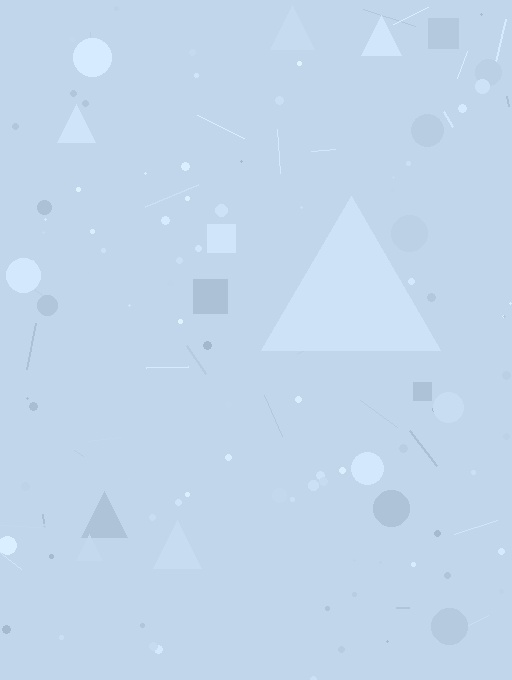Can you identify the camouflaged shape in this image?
The camouflaged shape is a triangle.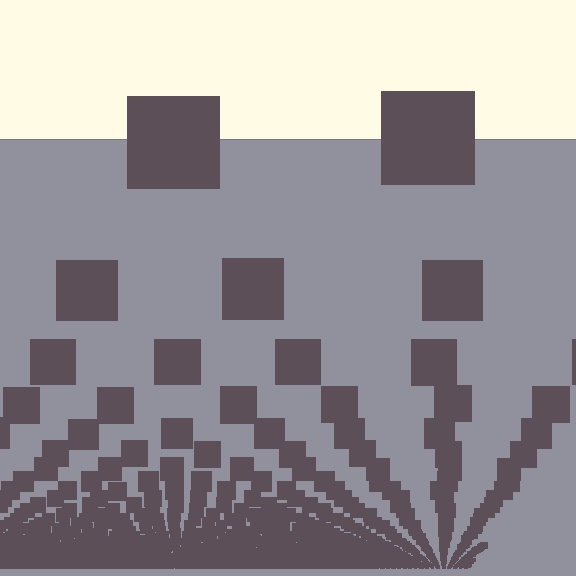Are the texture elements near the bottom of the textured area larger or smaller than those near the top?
Smaller. The gradient is inverted — elements near the bottom are smaller and denser.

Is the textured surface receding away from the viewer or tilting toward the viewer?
The surface appears to tilt toward the viewer. Texture elements get larger and sparser toward the top.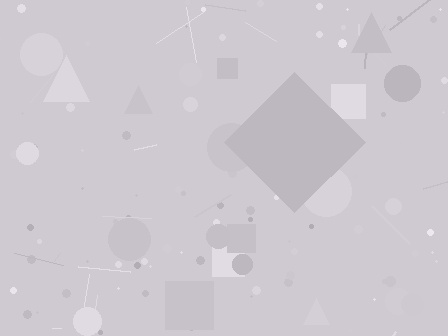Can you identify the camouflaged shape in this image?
The camouflaged shape is a diamond.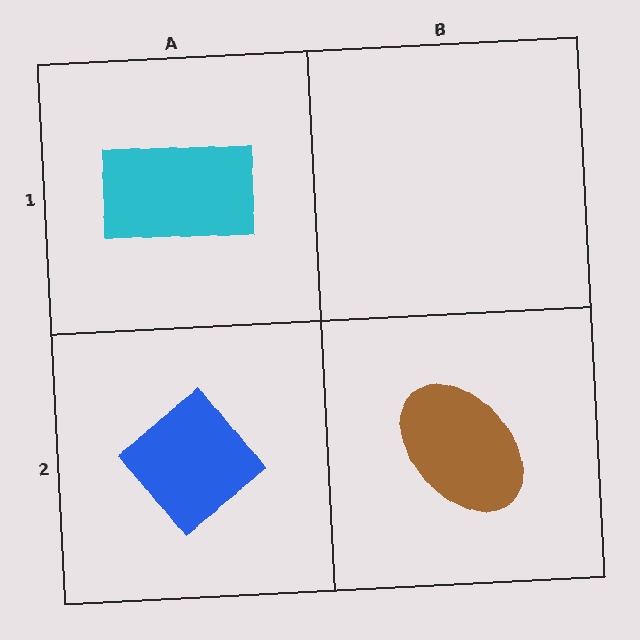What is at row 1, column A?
A cyan rectangle.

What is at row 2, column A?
A blue diamond.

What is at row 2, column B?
A brown ellipse.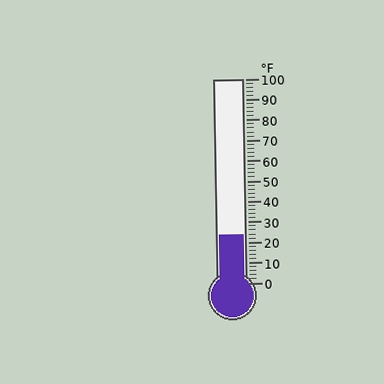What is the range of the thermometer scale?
The thermometer scale ranges from 0°F to 100°F.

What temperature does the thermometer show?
The thermometer shows approximately 24°F.